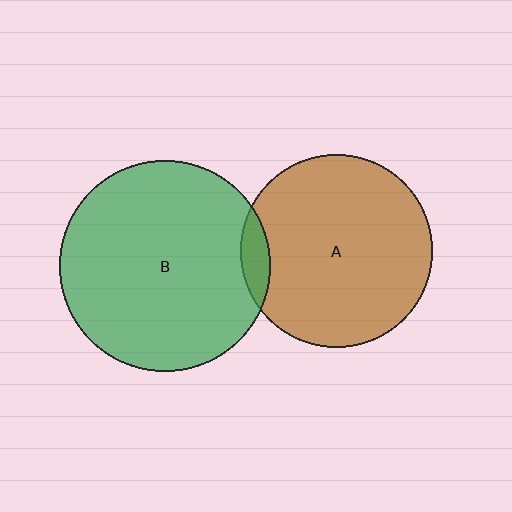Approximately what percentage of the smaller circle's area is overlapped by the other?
Approximately 5%.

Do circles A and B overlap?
Yes.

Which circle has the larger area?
Circle B (green).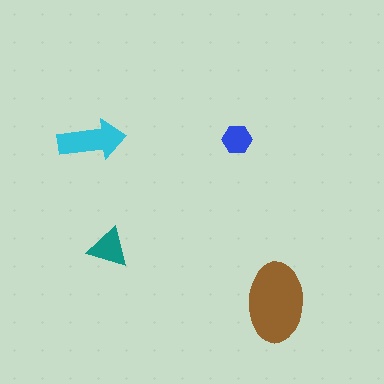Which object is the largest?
The brown ellipse.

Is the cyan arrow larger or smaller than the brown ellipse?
Smaller.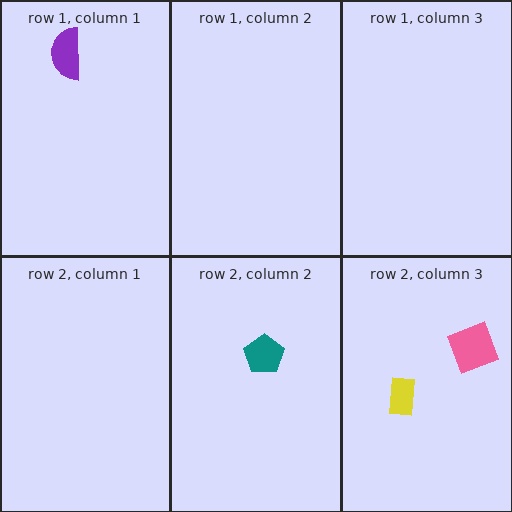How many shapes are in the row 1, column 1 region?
1.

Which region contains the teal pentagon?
The row 2, column 2 region.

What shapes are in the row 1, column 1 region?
The purple semicircle.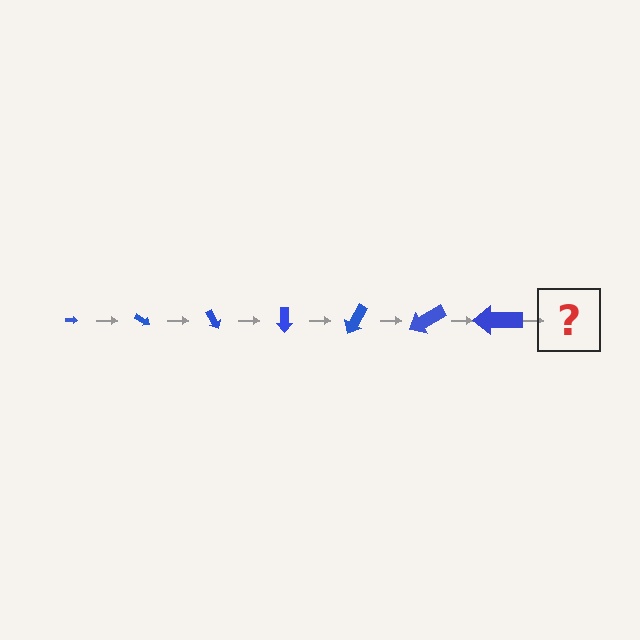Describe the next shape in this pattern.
It should be an arrow, larger than the previous one and rotated 210 degrees from the start.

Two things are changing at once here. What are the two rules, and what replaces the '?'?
The two rules are that the arrow grows larger each step and it rotates 30 degrees each step. The '?' should be an arrow, larger than the previous one and rotated 210 degrees from the start.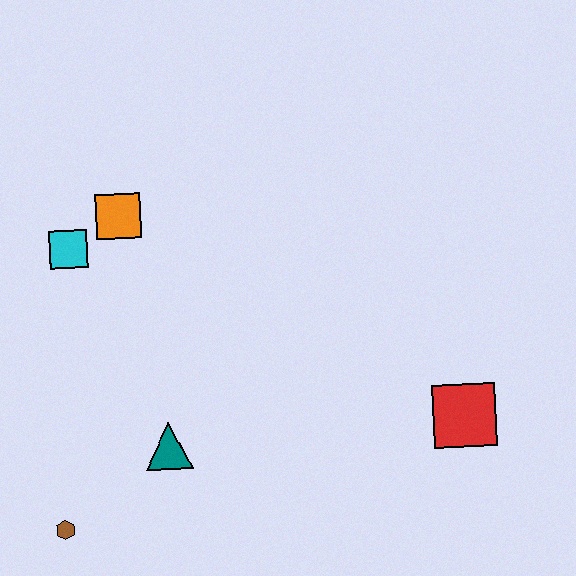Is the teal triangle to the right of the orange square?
Yes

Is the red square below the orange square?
Yes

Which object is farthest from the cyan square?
The red square is farthest from the cyan square.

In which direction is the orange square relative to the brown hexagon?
The orange square is above the brown hexagon.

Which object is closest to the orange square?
The cyan square is closest to the orange square.